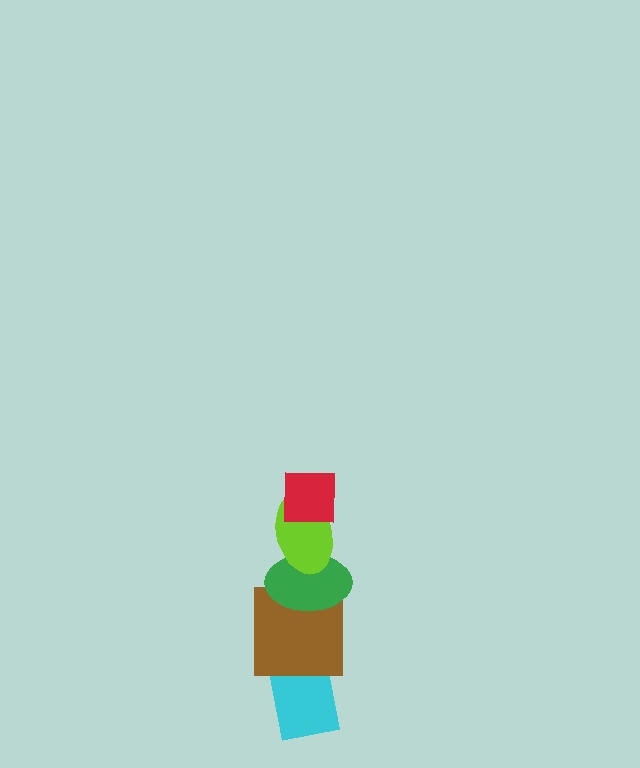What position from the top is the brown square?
The brown square is 4th from the top.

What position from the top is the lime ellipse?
The lime ellipse is 2nd from the top.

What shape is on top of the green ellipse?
The lime ellipse is on top of the green ellipse.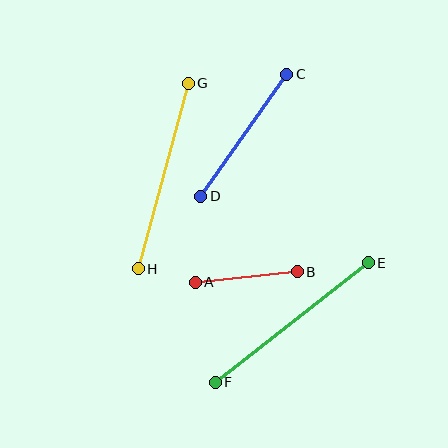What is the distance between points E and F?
The distance is approximately 194 pixels.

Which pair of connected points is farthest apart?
Points E and F are farthest apart.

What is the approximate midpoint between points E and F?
The midpoint is at approximately (292, 322) pixels.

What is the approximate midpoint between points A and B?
The midpoint is at approximately (246, 277) pixels.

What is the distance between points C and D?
The distance is approximately 150 pixels.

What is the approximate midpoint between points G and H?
The midpoint is at approximately (163, 176) pixels.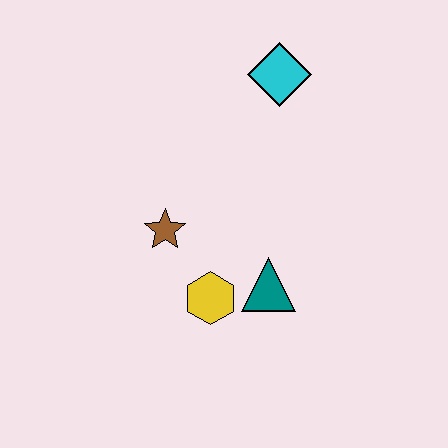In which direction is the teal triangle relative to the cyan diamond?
The teal triangle is below the cyan diamond.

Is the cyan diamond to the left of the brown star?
No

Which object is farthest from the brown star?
The cyan diamond is farthest from the brown star.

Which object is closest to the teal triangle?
The yellow hexagon is closest to the teal triangle.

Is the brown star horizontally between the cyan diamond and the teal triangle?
No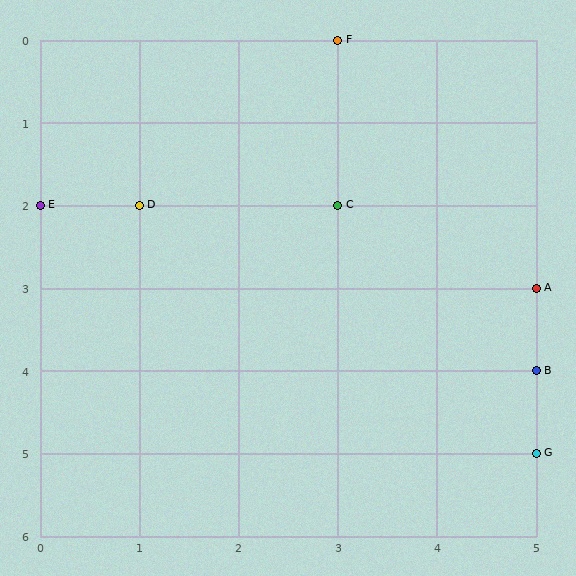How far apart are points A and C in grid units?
Points A and C are 2 columns and 1 row apart (about 2.2 grid units diagonally).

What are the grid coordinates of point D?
Point D is at grid coordinates (1, 2).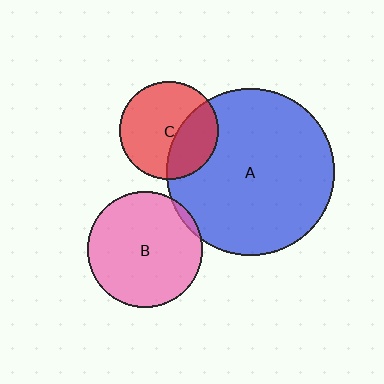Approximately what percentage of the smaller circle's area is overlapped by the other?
Approximately 5%.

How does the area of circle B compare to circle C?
Approximately 1.4 times.